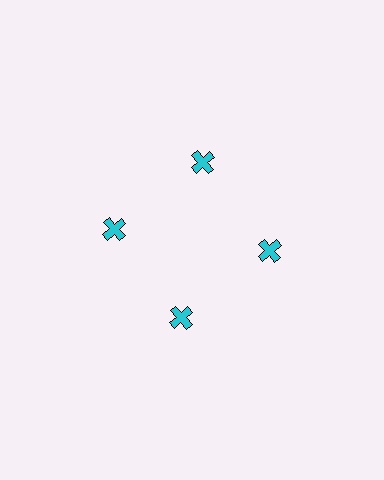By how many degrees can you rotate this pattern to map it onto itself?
The pattern maps onto itself every 90 degrees of rotation.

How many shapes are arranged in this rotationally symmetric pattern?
There are 4 shapes, arranged in 4 groups of 1.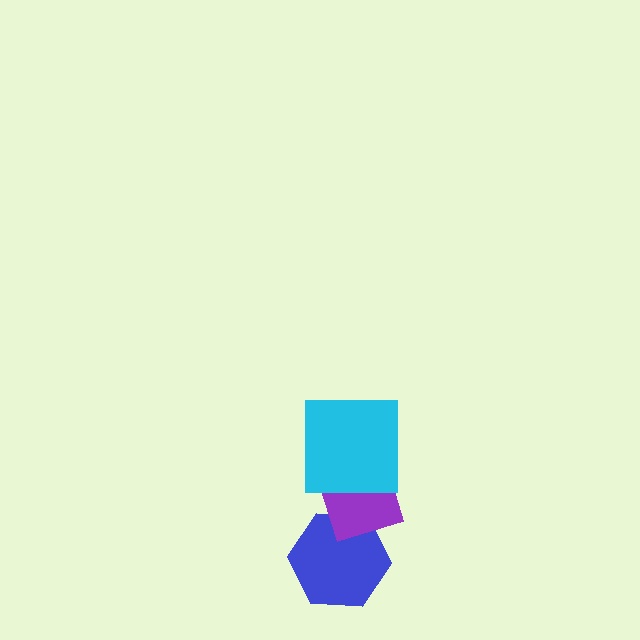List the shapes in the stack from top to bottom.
From top to bottom: the cyan square, the purple diamond, the blue hexagon.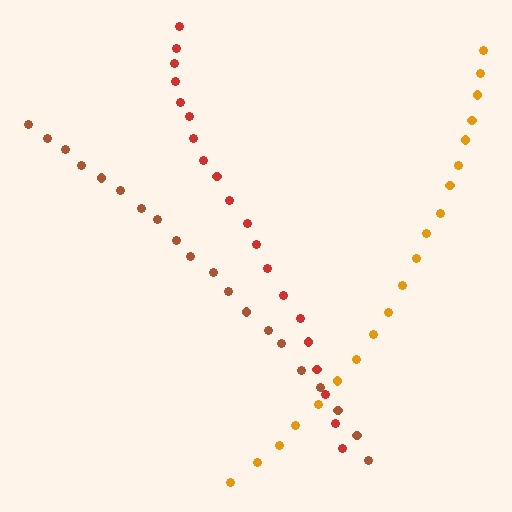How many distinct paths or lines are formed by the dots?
There are 3 distinct paths.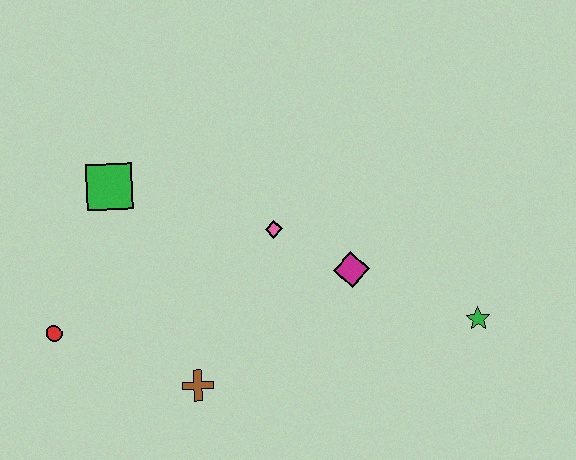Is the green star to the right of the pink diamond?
Yes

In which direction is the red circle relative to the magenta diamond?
The red circle is to the left of the magenta diamond.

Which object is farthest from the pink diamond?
The red circle is farthest from the pink diamond.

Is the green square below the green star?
No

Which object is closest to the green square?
The red circle is closest to the green square.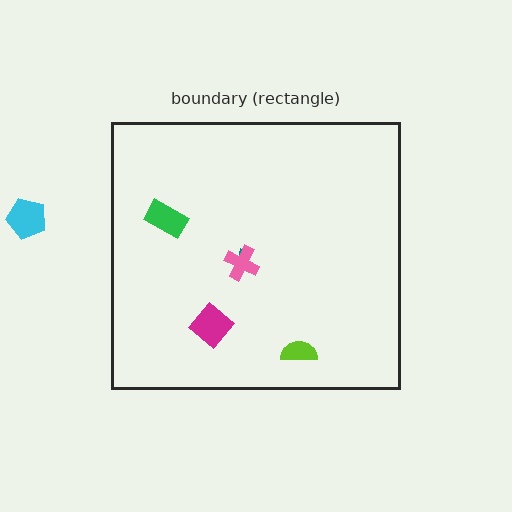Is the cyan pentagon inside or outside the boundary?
Outside.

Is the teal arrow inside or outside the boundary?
Inside.